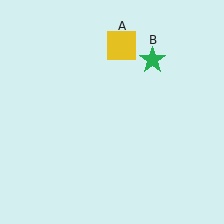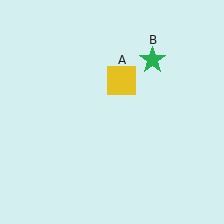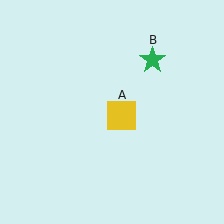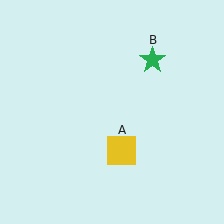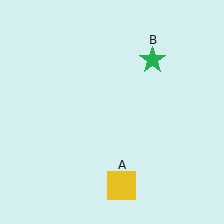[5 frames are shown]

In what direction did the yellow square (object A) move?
The yellow square (object A) moved down.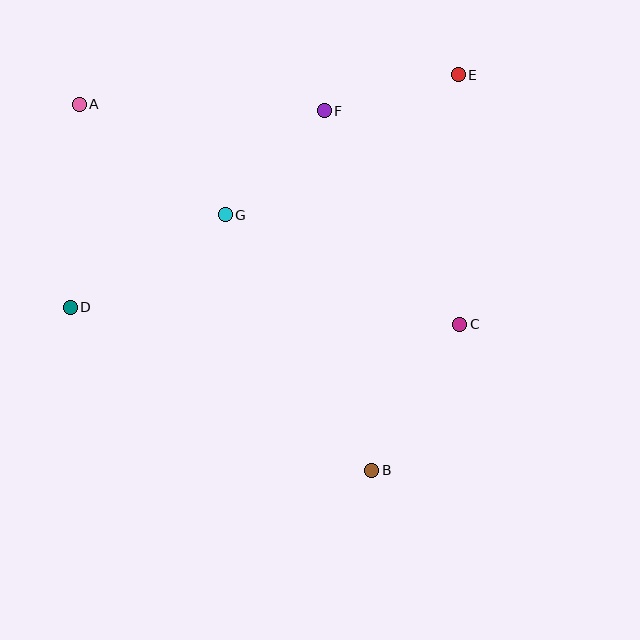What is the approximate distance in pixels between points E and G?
The distance between E and G is approximately 272 pixels.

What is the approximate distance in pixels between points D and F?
The distance between D and F is approximately 321 pixels.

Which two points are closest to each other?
Points E and F are closest to each other.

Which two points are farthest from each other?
Points A and B are farthest from each other.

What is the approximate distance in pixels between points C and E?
The distance between C and E is approximately 249 pixels.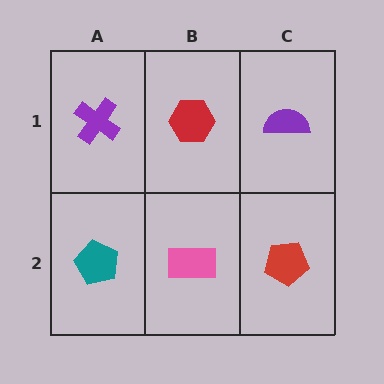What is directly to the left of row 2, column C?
A pink rectangle.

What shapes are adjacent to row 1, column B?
A pink rectangle (row 2, column B), a purple cross (row 1, column A), a purple semicircle (row 1, column C).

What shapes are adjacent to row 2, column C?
A purple semicircle (row 1, column C), a pink rectangle (row 2, column B).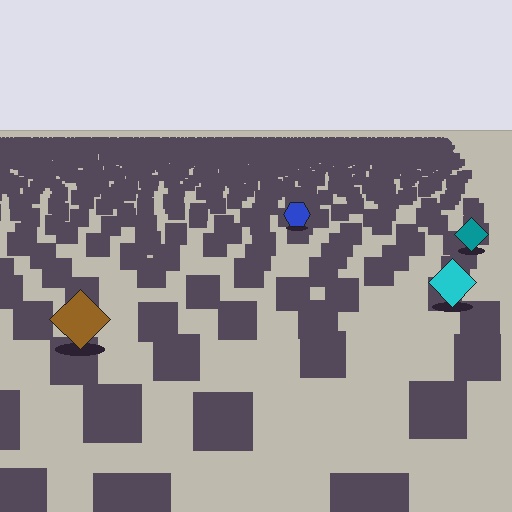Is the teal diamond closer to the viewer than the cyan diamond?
No. The cyan diamond is closer — you can tell from the texture gradient: the ground texture is coarser near it.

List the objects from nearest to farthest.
From nearest to farthest: the brown diamond, the cyan diamond, the teal diamond, the blue hexagon.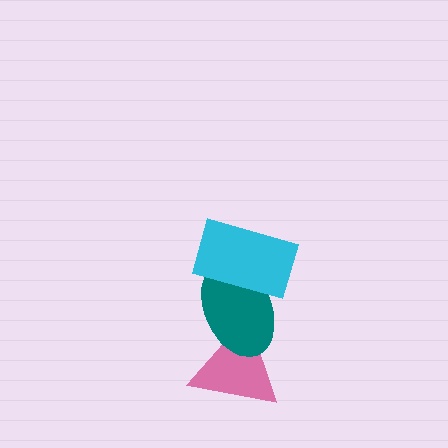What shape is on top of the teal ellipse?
The cyan rectangle is on top of the teal ellipse.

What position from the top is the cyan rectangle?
The cyan rectangle is 1st from the top.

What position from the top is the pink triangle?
The pink triangle is 3rd from the top.